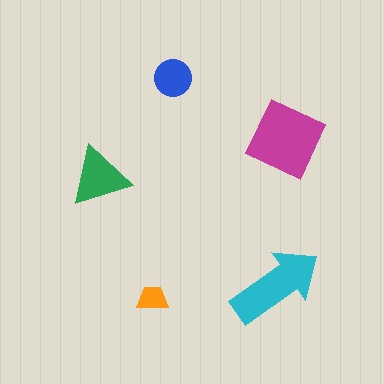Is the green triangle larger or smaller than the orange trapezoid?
Larger.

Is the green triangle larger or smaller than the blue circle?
Larger.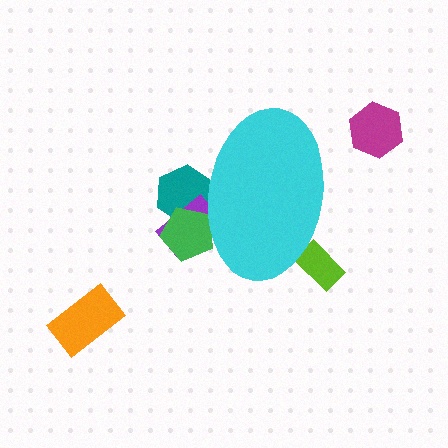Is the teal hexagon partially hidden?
Yes, the teal hexagon is partially hidden behind the cyan ellipse.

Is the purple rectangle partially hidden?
Yes, the purple rectangle is partially hidden behind the cyan ellipse.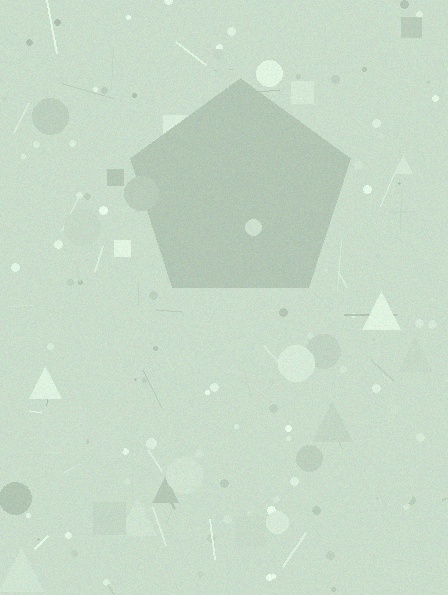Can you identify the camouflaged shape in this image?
The camouflaged shape is a pentagon.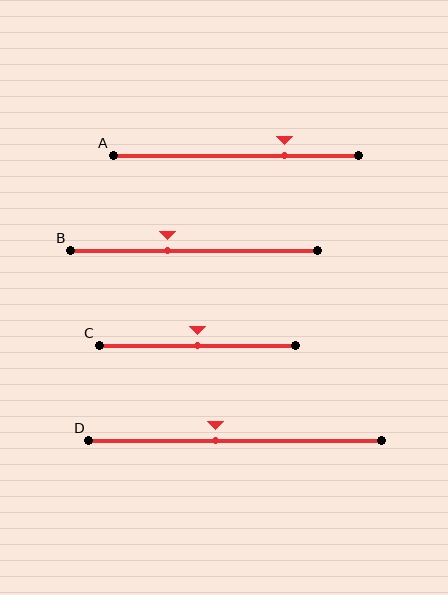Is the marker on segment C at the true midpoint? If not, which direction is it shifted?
Yes, the marker on segment C is at the true midpoint.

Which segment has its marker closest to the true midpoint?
Segment C has its marker closest to the true midpoint.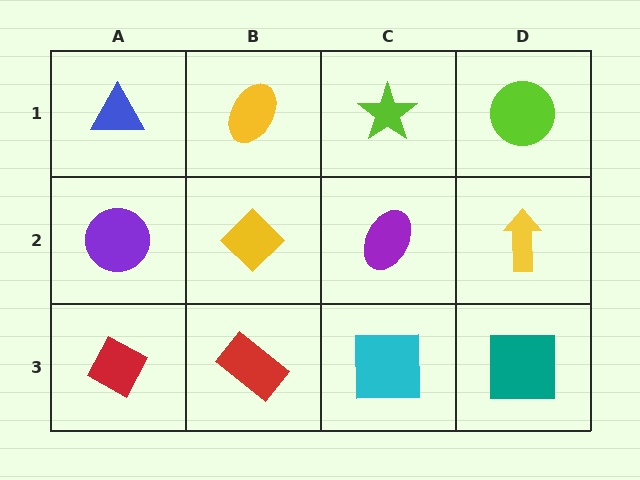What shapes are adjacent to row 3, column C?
A purple ellipse (row 2, column C), a red rectangle (row 3, column B), a teal square (row 3, column D).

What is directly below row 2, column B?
A red rectangle.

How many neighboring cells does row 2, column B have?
4.